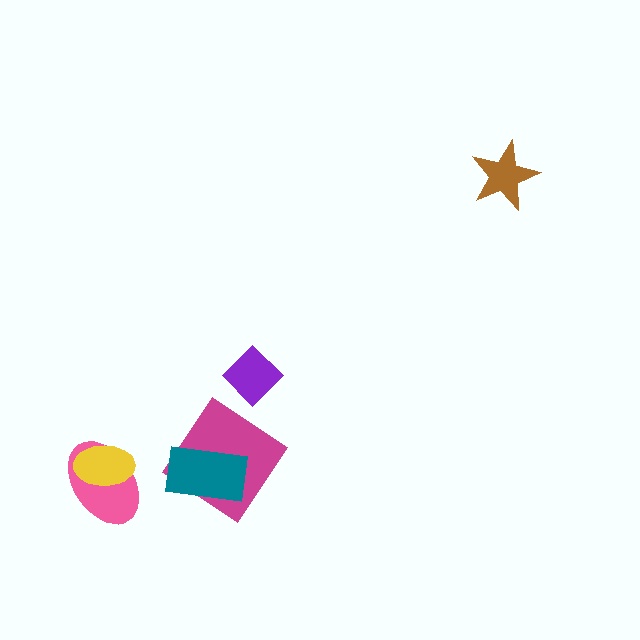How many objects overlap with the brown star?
0 objects overlap with the brown star.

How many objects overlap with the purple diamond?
0 objects overlap with the purple diamond.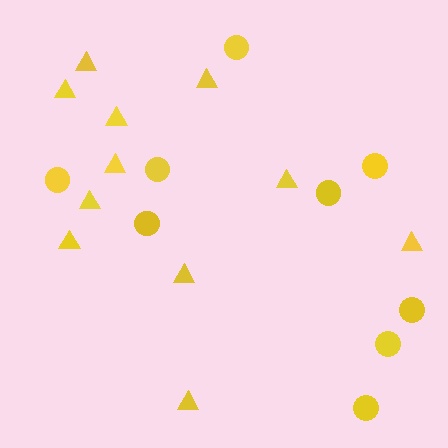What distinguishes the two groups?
There are 2 groups: one group of triangles (11) and one group of circles (9).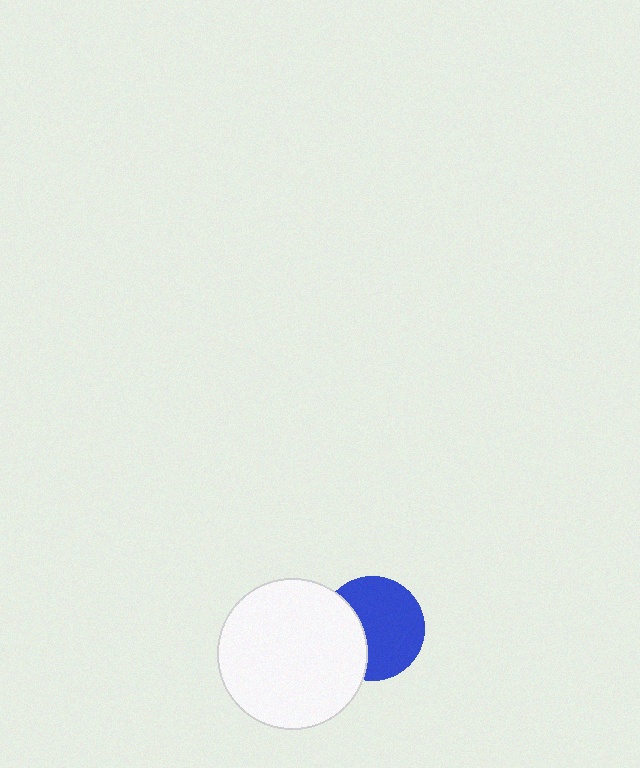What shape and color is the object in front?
The object in front is a white circle.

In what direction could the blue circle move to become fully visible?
The blue circle could move right. That would shift it out from behind the white circle entirely.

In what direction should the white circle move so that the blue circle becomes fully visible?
The white circle should move left. That is the shortest direction to clear the overlap and leave the blue circle fully visible.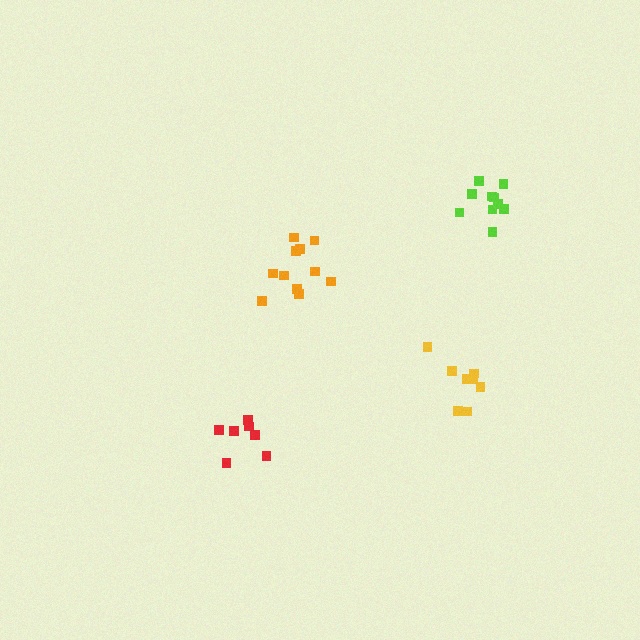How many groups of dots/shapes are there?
There are 4 groups.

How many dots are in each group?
Group 1: 11 dots, Group 2: 10 dots, Group 3: 7 dots, Group 4: 8 dots (36 total).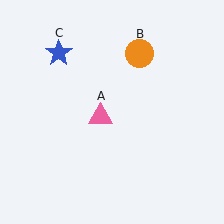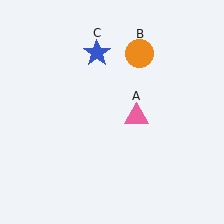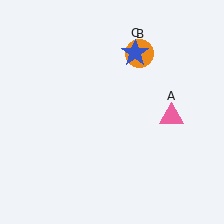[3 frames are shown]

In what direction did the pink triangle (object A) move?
The pink triangle (object A) moved right.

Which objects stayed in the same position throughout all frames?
Orange circle (object B) remained stationary.